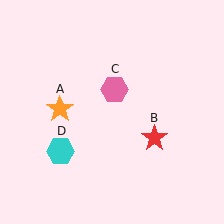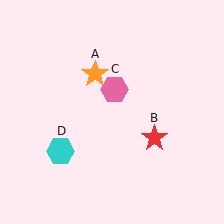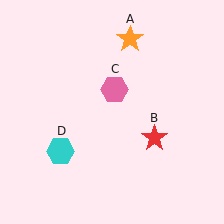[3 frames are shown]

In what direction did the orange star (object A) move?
The orange star (object A) moved up and to the right.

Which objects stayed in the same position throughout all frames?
Red star (object B) and pink hexagon (object C) and cyan hexagon (object D) remained stationary.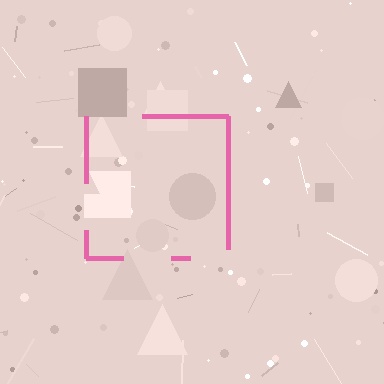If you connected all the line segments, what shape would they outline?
They would outline a square.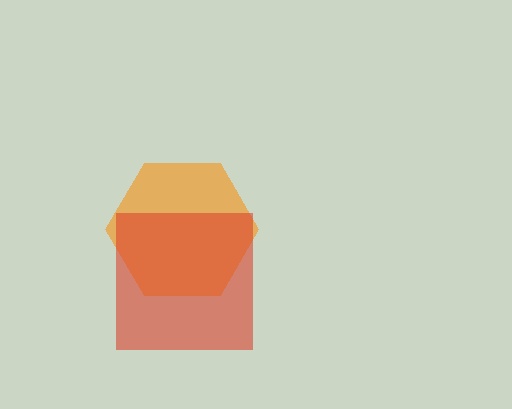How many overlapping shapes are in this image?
There are 2 overlapping shapes in the image.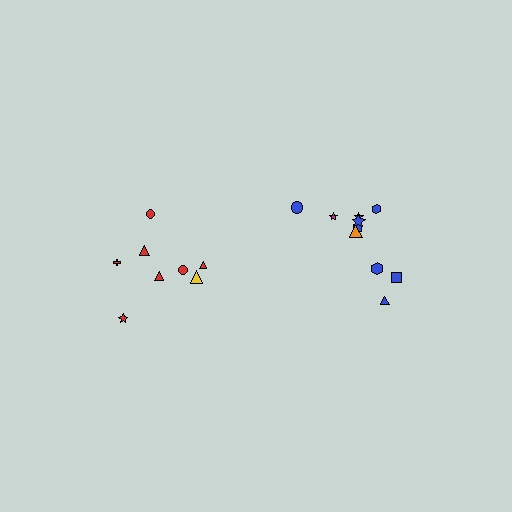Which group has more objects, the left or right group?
The right group.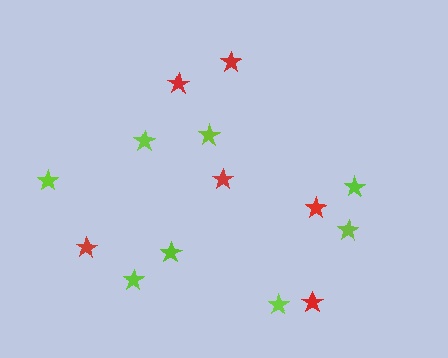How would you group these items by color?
There are 2 groups: one group of red stars (6) and one group of lime stars (8).